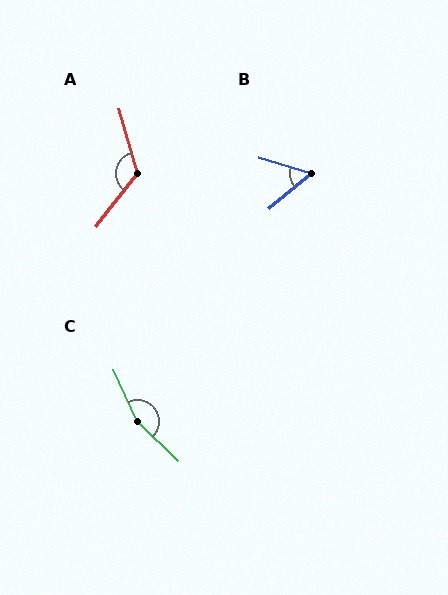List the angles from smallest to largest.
B (57°), A (126°), C (158°).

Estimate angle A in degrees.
Approximately 126 degrees.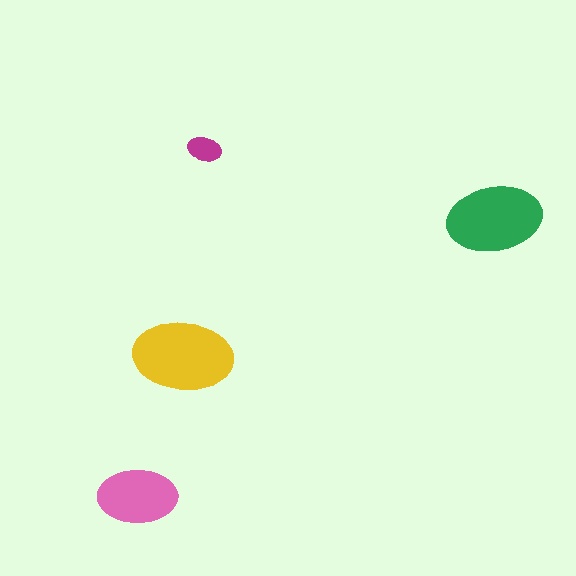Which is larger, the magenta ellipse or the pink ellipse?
The pink one.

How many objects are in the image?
There are 4 objects in the image.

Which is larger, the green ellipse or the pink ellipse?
The green one.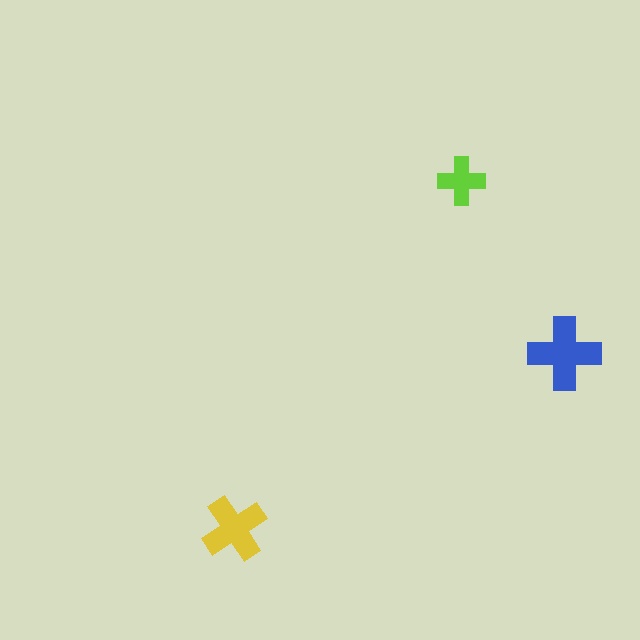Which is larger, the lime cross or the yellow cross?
The yellow one.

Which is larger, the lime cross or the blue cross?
The blue one.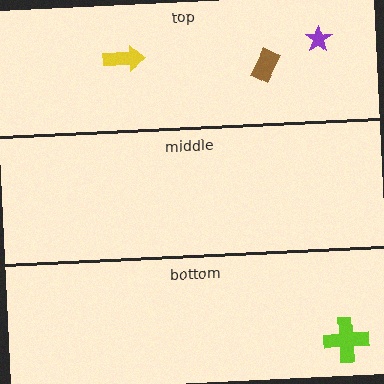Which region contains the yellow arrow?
The top region.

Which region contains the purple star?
The top region.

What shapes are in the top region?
The brown rectangle, the purple star, the yellow arrow.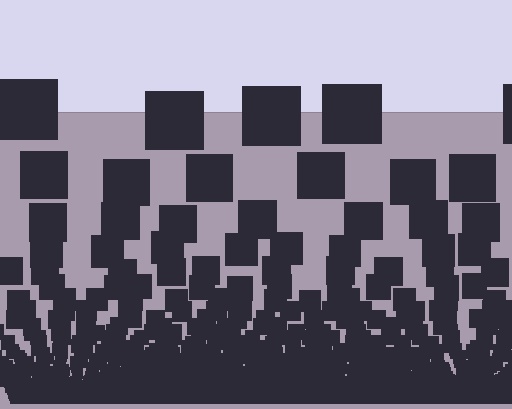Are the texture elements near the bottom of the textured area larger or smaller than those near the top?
Smaller. The gradient is inverted — elements near the bottom are smaller and denser.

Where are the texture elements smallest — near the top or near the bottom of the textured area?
Near the bottom.